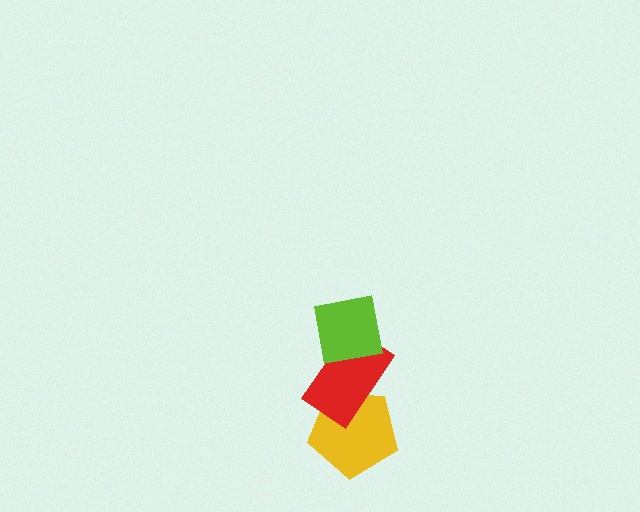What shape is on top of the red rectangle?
The lime square is on top of the red rectangle.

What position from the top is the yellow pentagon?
The yellow pentagon is 3rd from the top.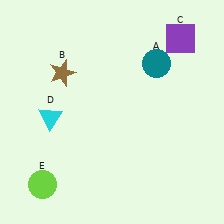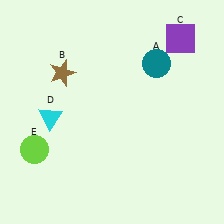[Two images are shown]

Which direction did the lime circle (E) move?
The lime circle (E) moved up.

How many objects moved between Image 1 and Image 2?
1 object moved between the two images.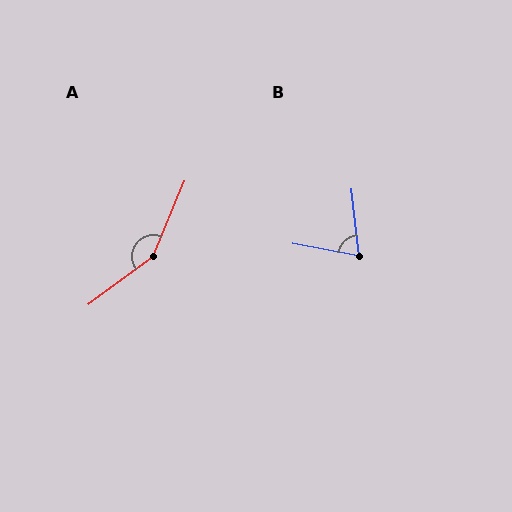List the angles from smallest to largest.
B (73°), A (149°).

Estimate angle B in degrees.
Approximately 73 degrees.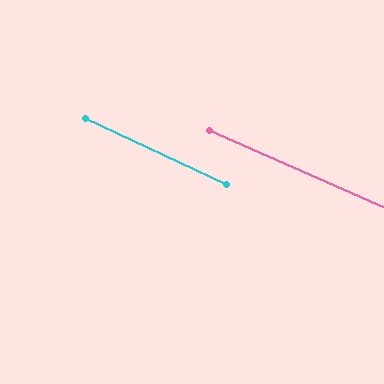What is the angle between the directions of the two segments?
Approximately 1 degree.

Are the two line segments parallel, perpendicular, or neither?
Parallel — their directions differ by only 1.1°.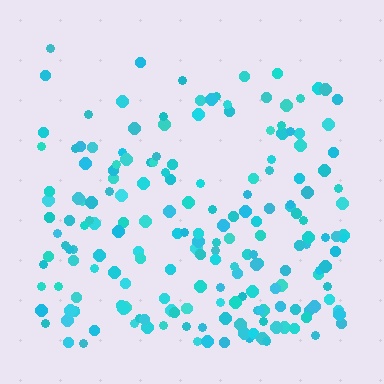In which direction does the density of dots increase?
From top to bottom, with the bottom side densest.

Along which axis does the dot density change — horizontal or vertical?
Vertical.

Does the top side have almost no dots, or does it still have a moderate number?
Still a moderate number, just noticeably fewer than the bottom.